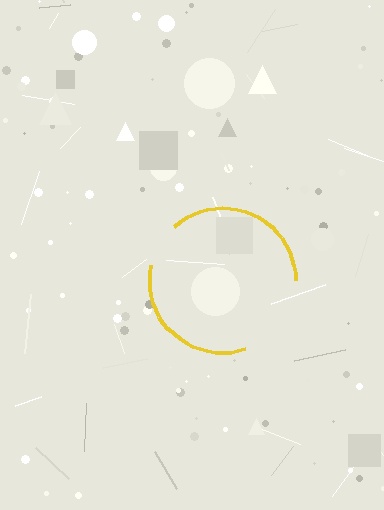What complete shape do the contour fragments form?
The contour fragments form a circle.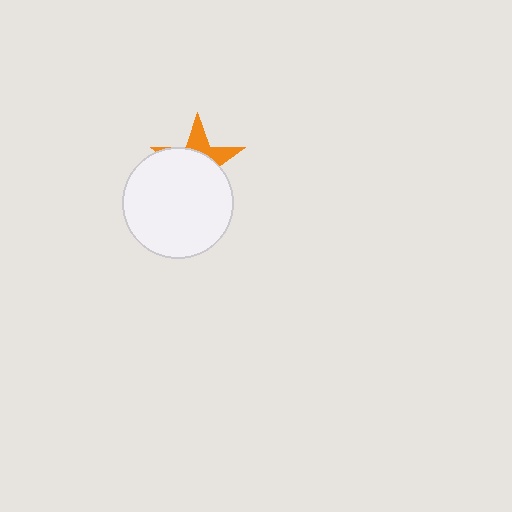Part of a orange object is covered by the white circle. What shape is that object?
It is a star.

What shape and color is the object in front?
The object in front is a white circle.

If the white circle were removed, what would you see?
You would see the complete orange star.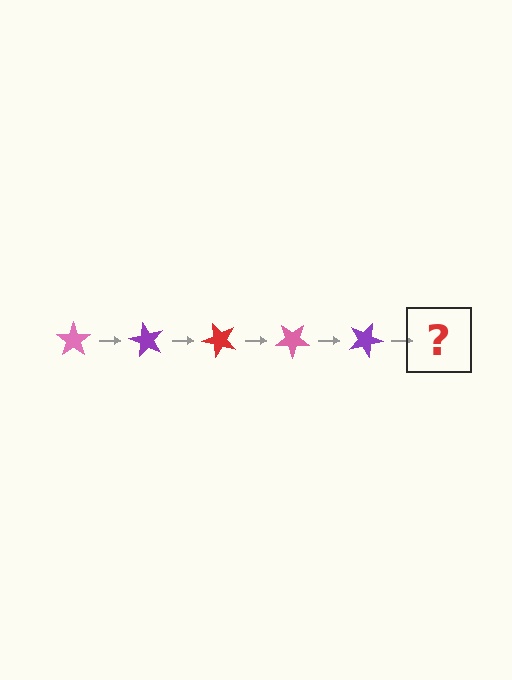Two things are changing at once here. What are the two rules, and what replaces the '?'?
The two rules are that it rotates 60 degrees each step and the color cycles through pink, purple, and red. The '?' should be a red star, rotated 300 degrees from the start.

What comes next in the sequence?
The next element should be a red star, rotated 300 degrees from the start.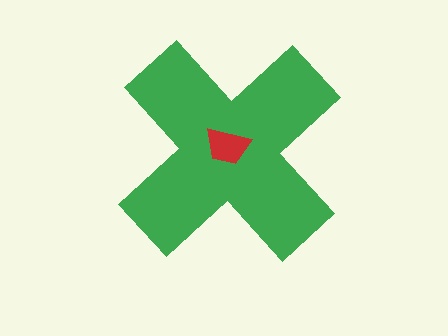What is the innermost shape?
The red trapezoid.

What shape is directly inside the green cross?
The red trapezoid.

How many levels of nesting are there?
2.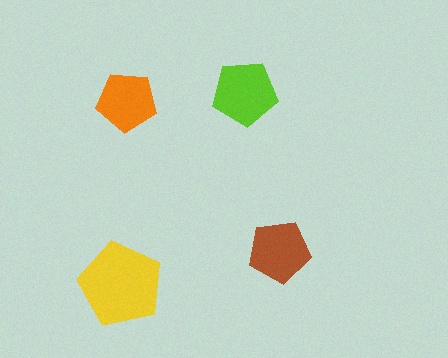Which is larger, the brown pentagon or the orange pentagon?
The brown one.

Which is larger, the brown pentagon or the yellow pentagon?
The yellow one.